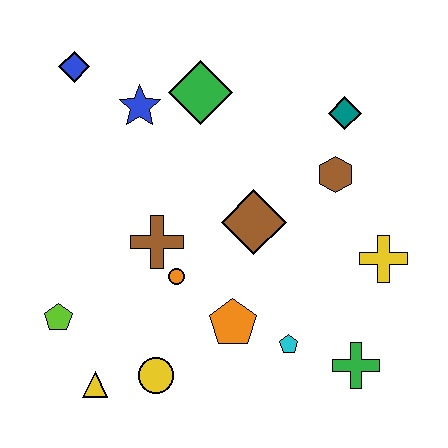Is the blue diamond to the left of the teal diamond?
Yes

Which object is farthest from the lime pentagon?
The teal diamond is farthest from the lime pentagon.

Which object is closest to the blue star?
The green diamond is closest to the blue star.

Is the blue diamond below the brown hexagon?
No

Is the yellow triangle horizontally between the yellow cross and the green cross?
No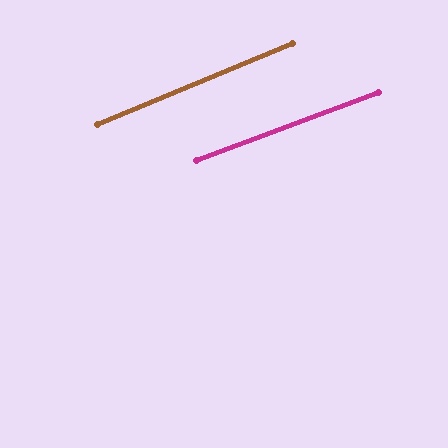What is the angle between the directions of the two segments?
Approximately 2 degrees.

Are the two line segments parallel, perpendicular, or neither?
Parallel — their directions differ by only 1.9°.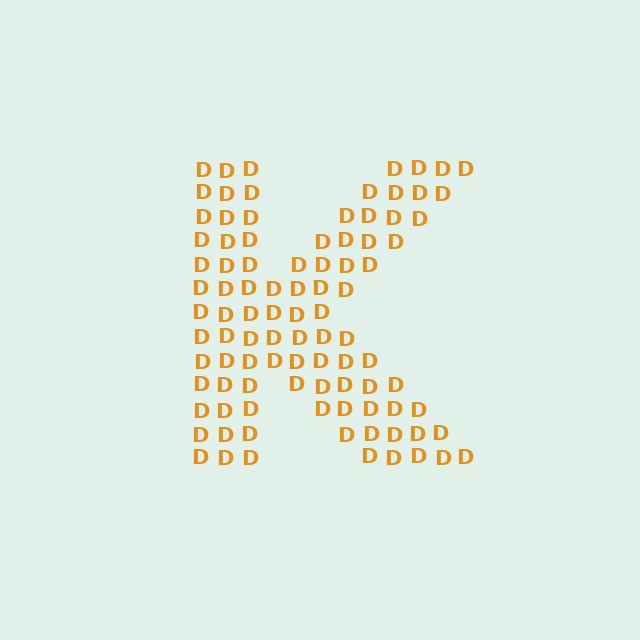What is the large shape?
The large shape is the letter K.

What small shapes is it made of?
It is made of small letter D's.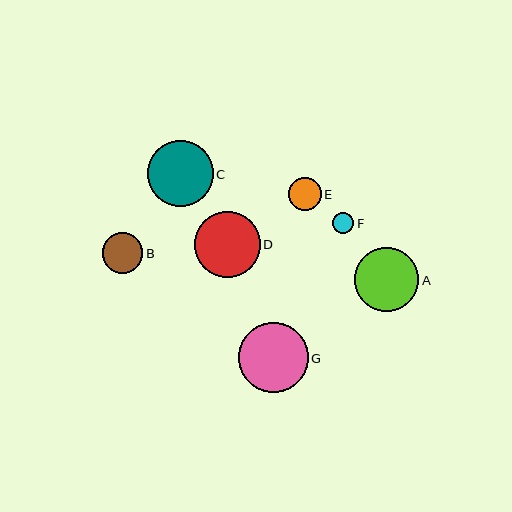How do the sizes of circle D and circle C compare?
Circle D and circle C are approximately the same size.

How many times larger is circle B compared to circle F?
Circle B is approximately 1.9 times the size of circle F.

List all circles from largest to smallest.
From largest to smallest: G, D, C, A, B, E, F.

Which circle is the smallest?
Circle F is the smallest with a size of approximately 21 pixels.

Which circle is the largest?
Circle G is the largest with a size of approximately 70 pixels.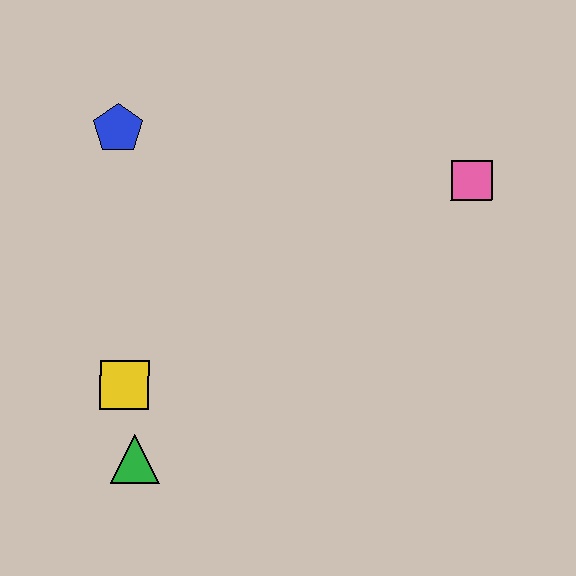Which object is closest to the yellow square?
The green triangle is closest to the yellow square.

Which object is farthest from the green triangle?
The pink square is farthest from the green triangle.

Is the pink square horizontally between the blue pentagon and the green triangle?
No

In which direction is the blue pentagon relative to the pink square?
The blue pentagon is to the left of the pink square.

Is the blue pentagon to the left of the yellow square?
Yes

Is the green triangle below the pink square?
Yes